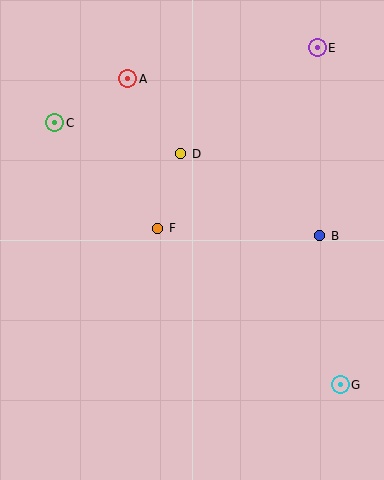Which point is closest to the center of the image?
Point F at (158, 228) is closest to the center.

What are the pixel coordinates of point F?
Point F is at (158, 228).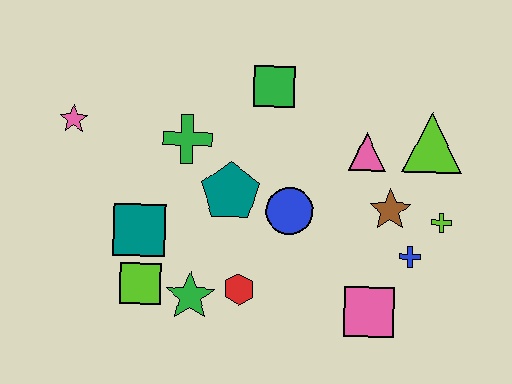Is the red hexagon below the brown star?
Yes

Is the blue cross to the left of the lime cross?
Yes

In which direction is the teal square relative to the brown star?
The teal square is to the left of the brown star.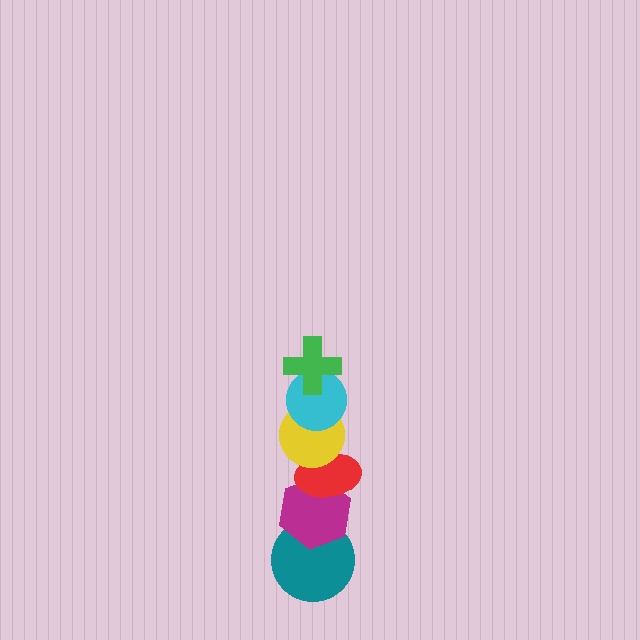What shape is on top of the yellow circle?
The cyan circle is on top of the yellow circle.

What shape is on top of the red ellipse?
The yellow circle is on top of the red ellipse.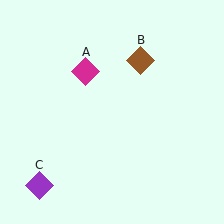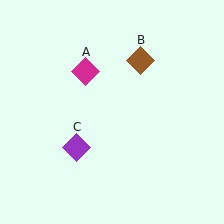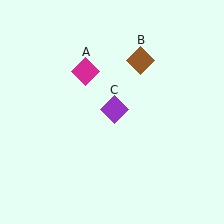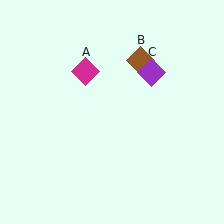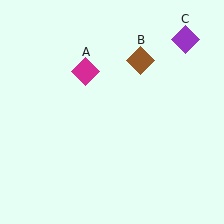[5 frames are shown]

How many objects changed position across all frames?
1 object changed position: purple diamond (object C).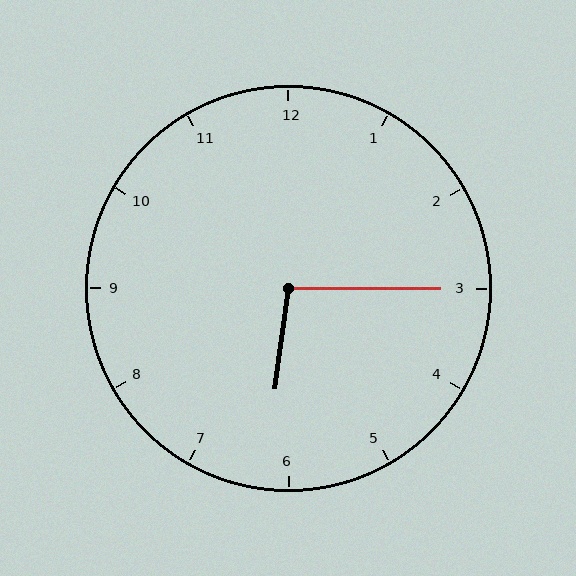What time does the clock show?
6:15.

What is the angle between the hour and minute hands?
Approximately 98 degrees.